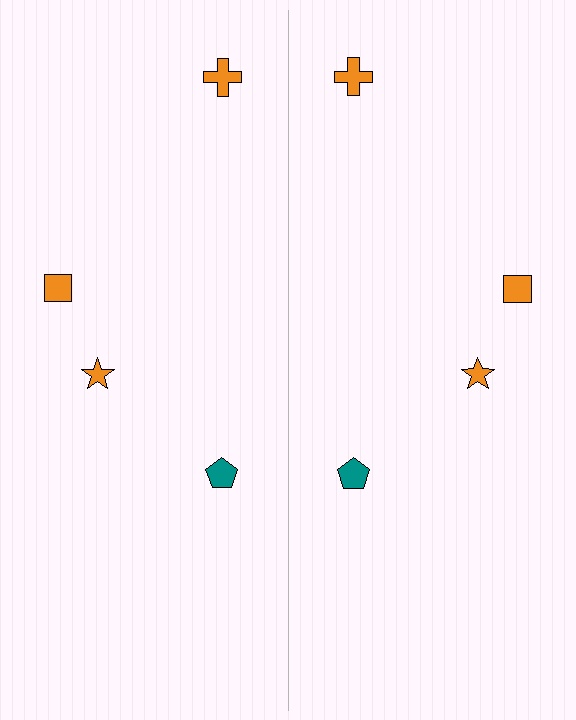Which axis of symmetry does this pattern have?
The pattern has a vertical axis of symmetry running through the center of the image.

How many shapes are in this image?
There are 8 shapes in this image.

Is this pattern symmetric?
Yes, this pattern has bilateral (reflection) symmetry.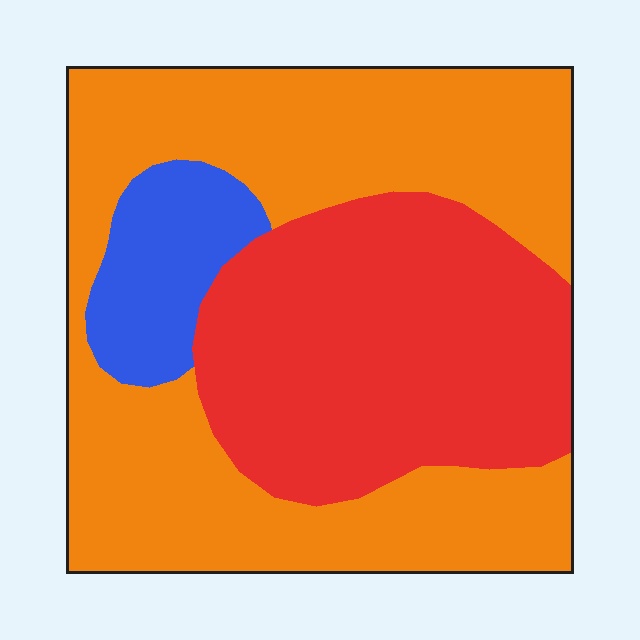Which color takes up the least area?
Blue, at roughly 10%.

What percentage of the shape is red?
Red covers around 35% of the shape.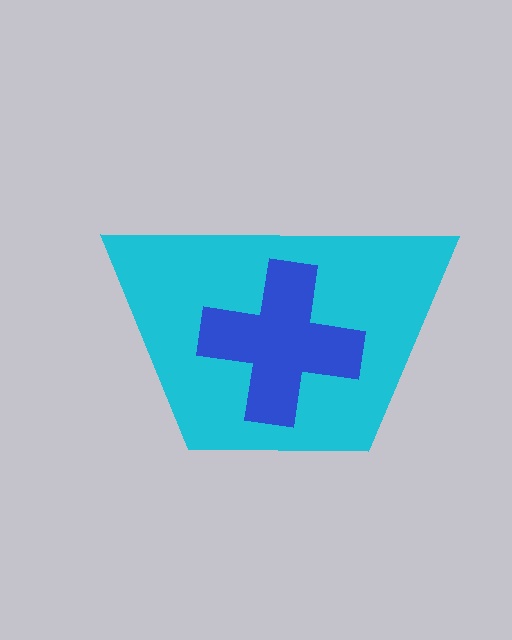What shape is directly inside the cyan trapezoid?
The blue cross.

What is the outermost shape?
The cyan trapezoid.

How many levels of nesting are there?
2.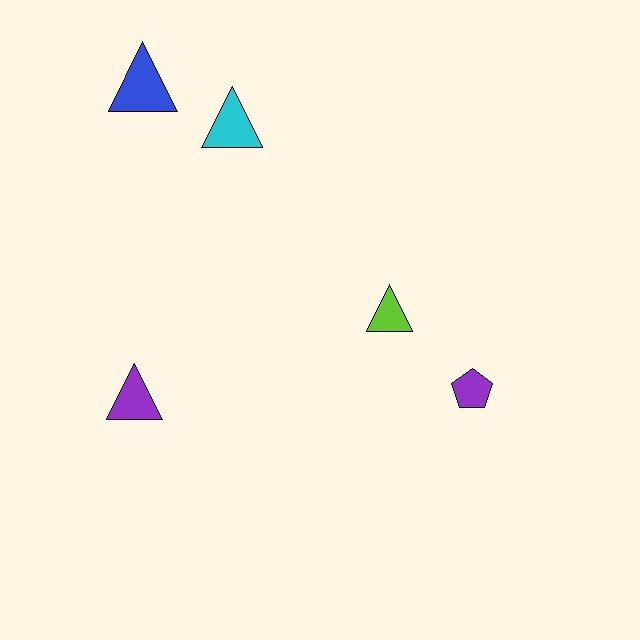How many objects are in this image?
There are 5 objects.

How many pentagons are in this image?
There is 1 pentagon.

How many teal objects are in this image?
There are no teal objects.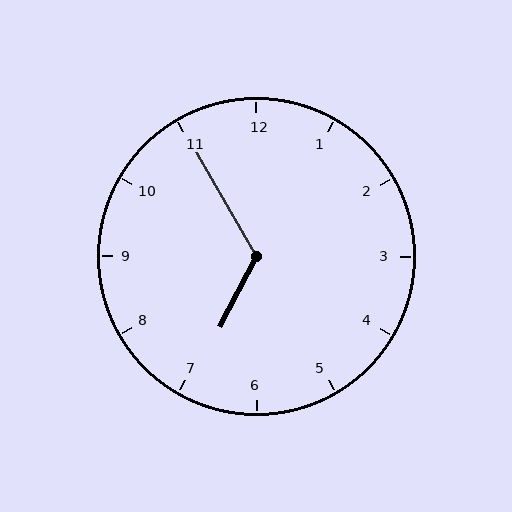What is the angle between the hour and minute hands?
Approximately 122 degrees.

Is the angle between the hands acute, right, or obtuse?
It is obtuse.